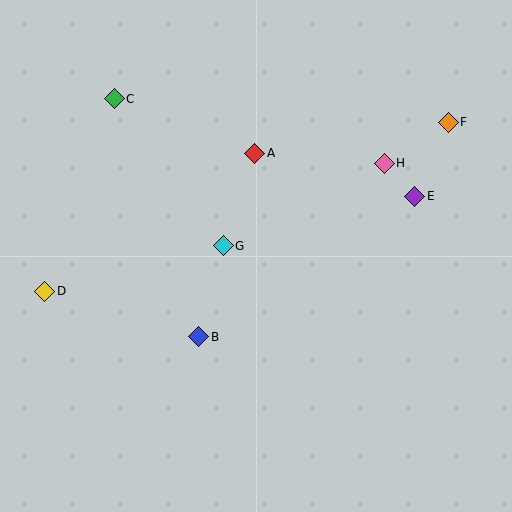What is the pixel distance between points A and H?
The distance between A and H is 130 pixels.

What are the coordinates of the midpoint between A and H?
The midpoint between A and H is at (319, 158).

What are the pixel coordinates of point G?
Point G is at (223, 246).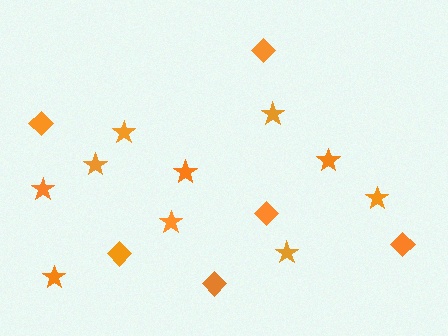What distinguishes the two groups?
There are 2 groups: one group of diamonds (6) and one group of stars (10).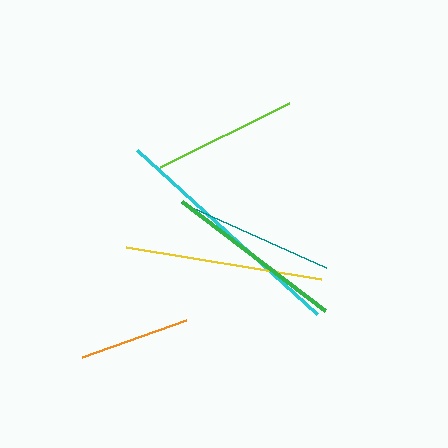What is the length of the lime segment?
The lime segment is approximately 145 pixels long.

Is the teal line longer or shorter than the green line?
The green line is longer than the teal line.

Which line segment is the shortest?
The orange line is the shortest at approximately 111 pixels.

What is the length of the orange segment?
The orange segment is approximately 111 pixels long.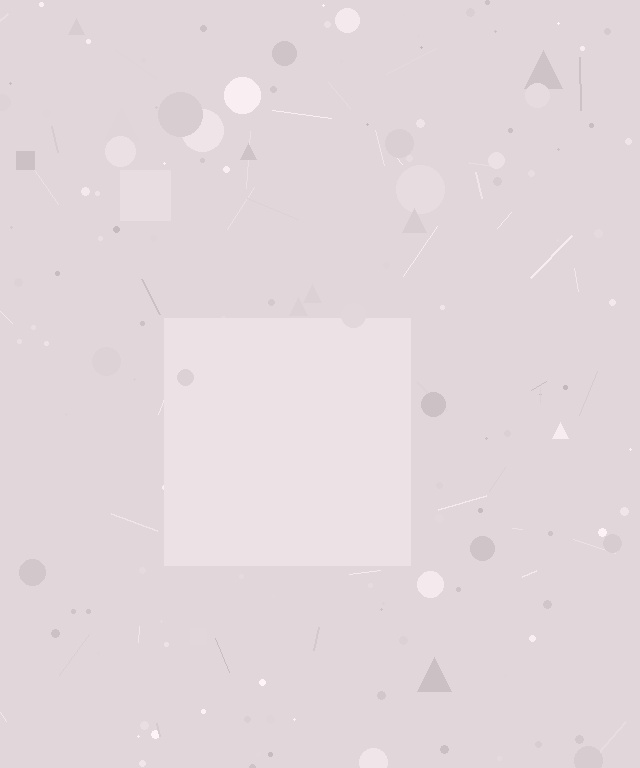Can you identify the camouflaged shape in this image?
The camouflaged shape is a square.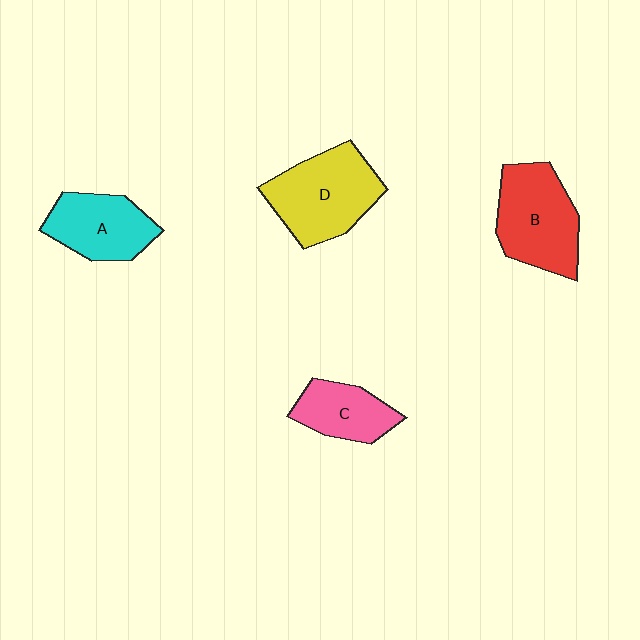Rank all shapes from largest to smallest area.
From largest to smallest: D (yellow), B (red), A (cyan), C (pink).